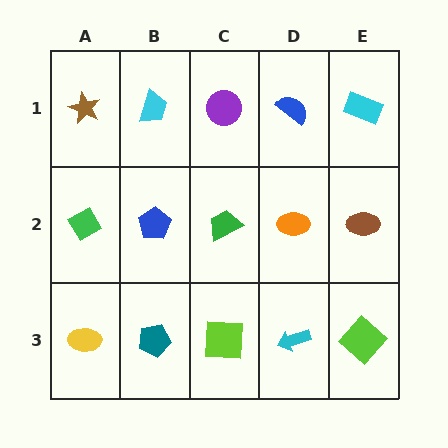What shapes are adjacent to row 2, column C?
A purple circle (row 1, column C), a lime square (row 3, column C), a blue pentagon (row 2, column B), an orange ellipse (row 2, column D).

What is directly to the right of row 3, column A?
A teal pentagon.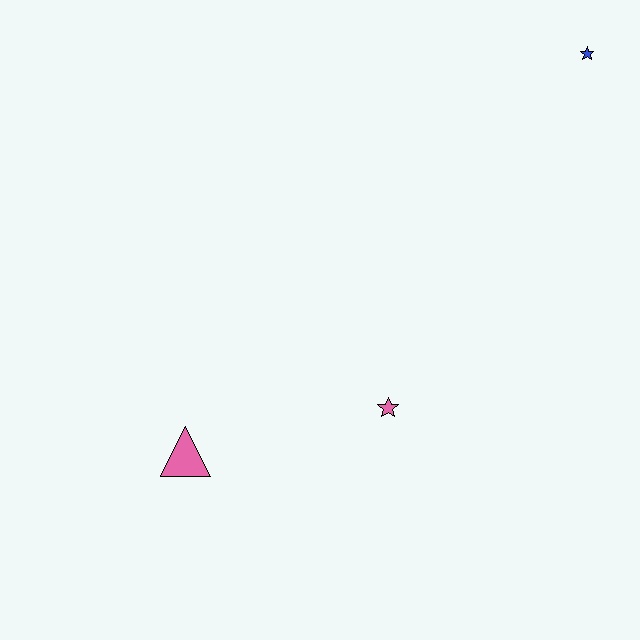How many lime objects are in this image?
There are no lime objects.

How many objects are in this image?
There are 3 objects.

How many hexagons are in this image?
There are no hexagons.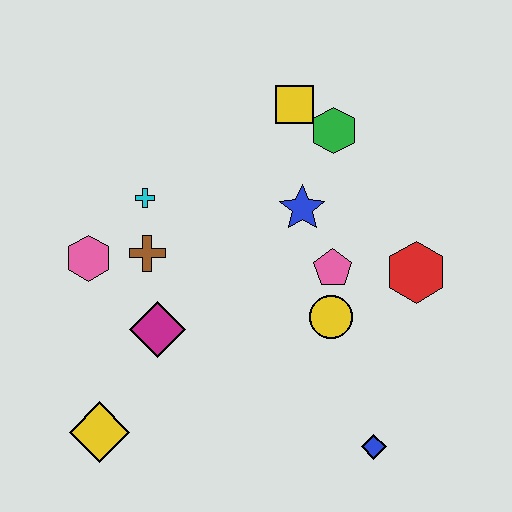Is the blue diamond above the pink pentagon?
No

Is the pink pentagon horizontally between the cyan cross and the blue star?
No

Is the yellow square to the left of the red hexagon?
Yes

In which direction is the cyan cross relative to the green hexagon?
The cyan cross is to the left of the green hexagon.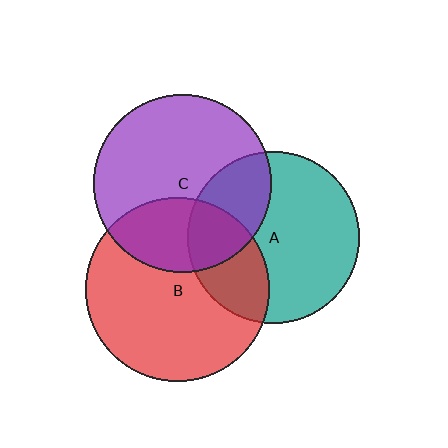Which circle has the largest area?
Circle B (red).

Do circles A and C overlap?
Yes.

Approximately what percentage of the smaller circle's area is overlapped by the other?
Approximately 30%.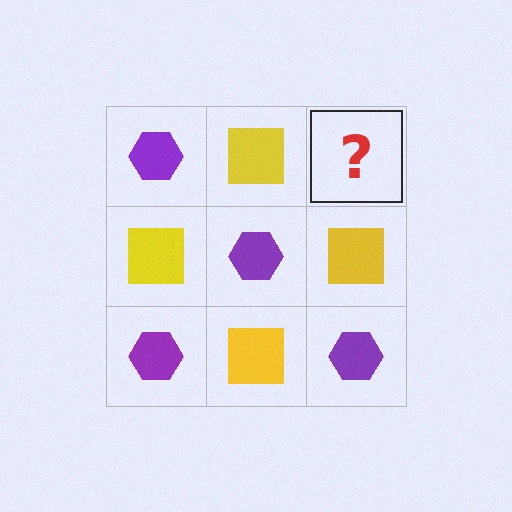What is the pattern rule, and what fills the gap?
The rule is that it alternates purple hexagon and yellow square in a checkerboard pattern. The gap should be filled with a purple hexagon.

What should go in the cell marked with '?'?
The missing cell should contain a purple hexagon.